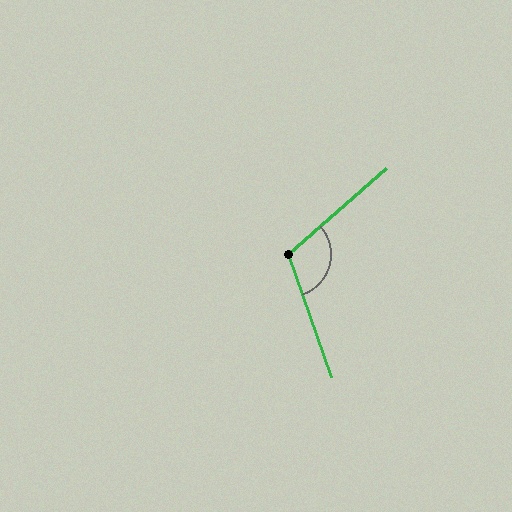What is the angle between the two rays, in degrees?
Approximately 112 degrees.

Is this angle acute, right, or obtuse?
It is obtuse.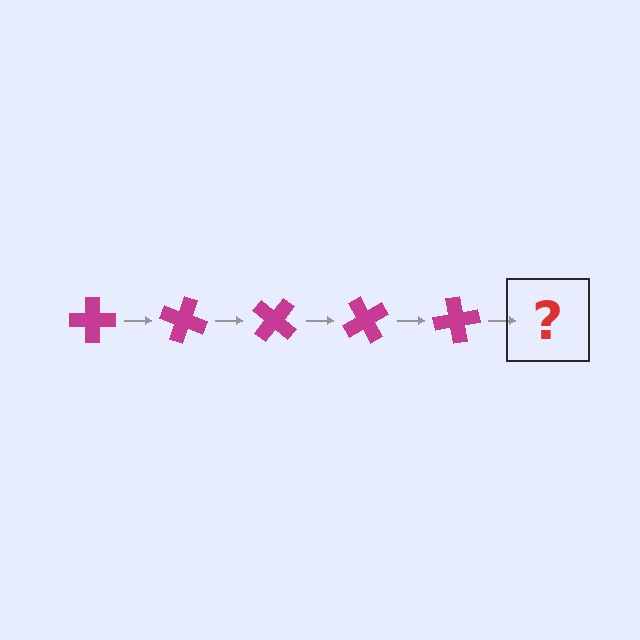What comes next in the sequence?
The next element should be a magenta cross rotated 100 degrees.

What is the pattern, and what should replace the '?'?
The pattern is that the cross rotates 20 degrees each step. The '?' should be a magenta cross rotated 100 degrees.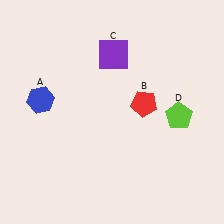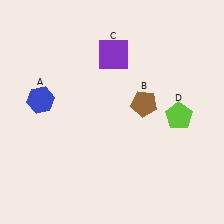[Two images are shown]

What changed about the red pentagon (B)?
In Image 1, B is red. In Image 2, it changed to brown.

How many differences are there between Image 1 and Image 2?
There is 1 difference between the two images.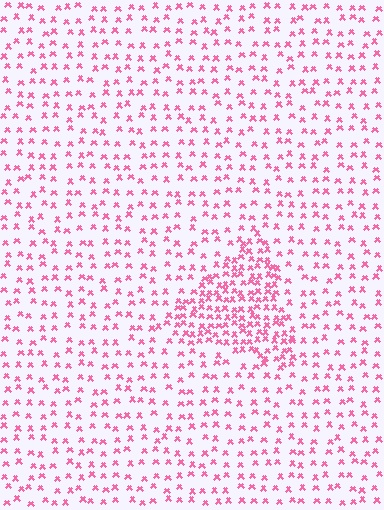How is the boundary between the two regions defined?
The boundary is defined by a change in element density (approximately 2.3x ratio). All elements are the same color, size, and shape.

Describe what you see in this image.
The image contains small pink elements arranged at two different densities. A triangle-shaped region is visible where the elements are more densely packed than the surrounding area.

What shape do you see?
I see a triangle.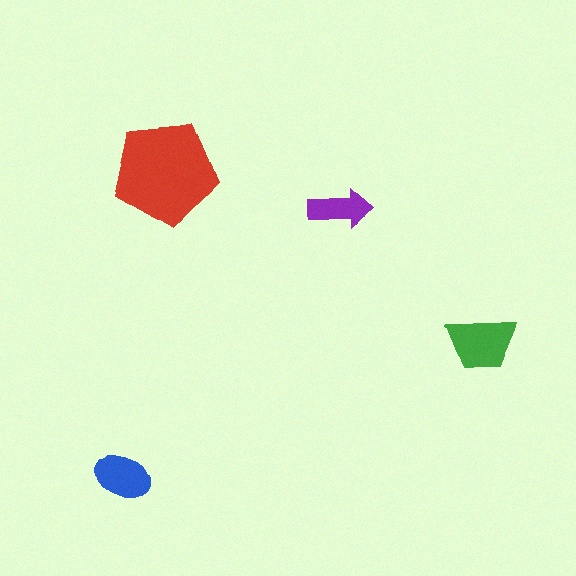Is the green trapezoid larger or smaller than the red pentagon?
Smaller.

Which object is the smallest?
The purple arrow.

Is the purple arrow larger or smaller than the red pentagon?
Smaller.